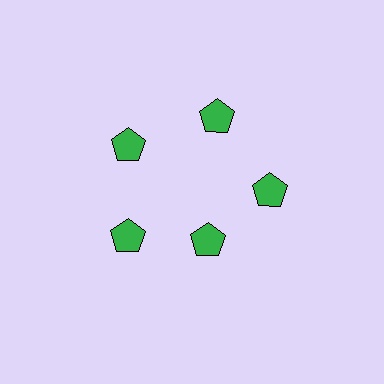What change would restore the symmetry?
The symmetry would be restored by moving it outward, back onto the ring so that all 5 pentagons sit at equal angles and equal distance from the center.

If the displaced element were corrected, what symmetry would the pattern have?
It would have 5-fold rotational symmetry — the pattern would map onto itself every 72 degrees.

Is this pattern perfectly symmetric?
No. The 5 green pentagons are arranged in a ring, but one element near the 5 o'clock position is pulled inward toward the center, breaking the 5-fold rotational symmetry.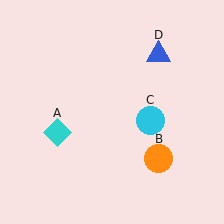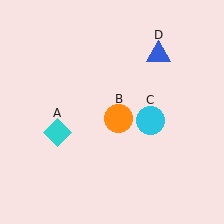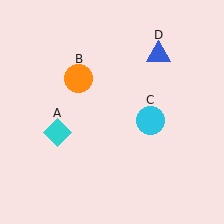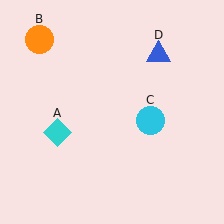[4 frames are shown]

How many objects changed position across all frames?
1 object changed position: orange circle (object B).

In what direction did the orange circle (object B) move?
The orange circle (object B) moved up and to the left.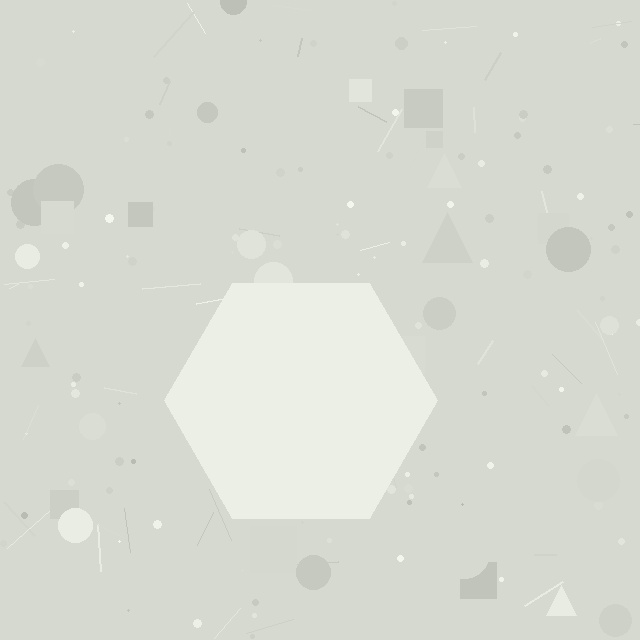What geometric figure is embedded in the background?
A hexagon is embedded in the background.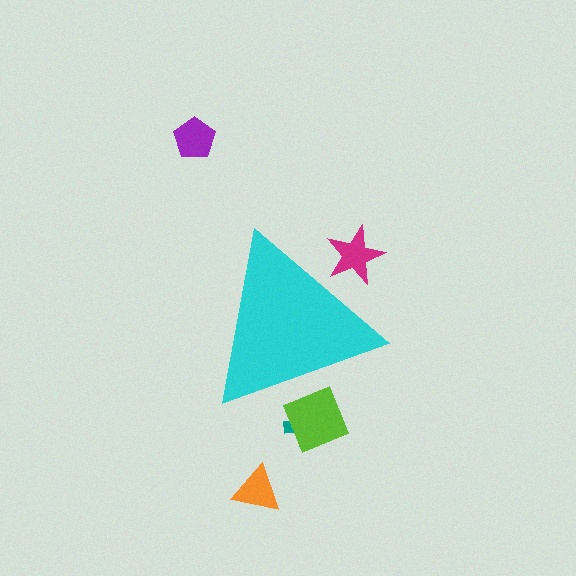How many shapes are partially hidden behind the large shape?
3 shapes are partially hidden.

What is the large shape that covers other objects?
A cyan triangle.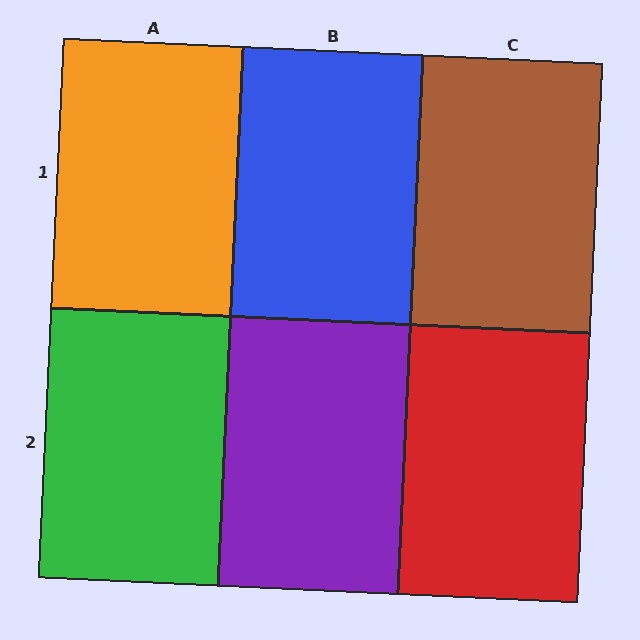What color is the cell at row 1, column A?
Orange.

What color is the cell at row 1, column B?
Blue.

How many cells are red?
1 cell is red.